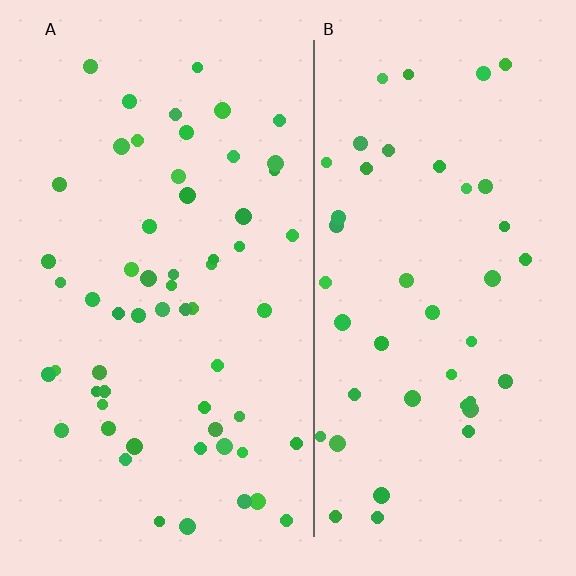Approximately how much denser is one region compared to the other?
Approximately 1.3× — region A over region B.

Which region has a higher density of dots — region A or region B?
A (the left).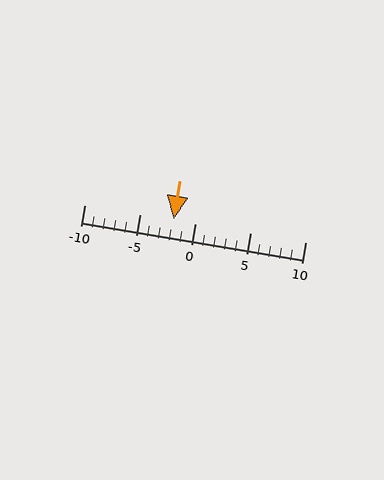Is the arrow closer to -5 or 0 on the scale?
The arrow is closer to 0.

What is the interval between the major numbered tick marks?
The major tick marks are spaced 5 units apart.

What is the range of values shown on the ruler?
The ruler shows values from -10 to 10.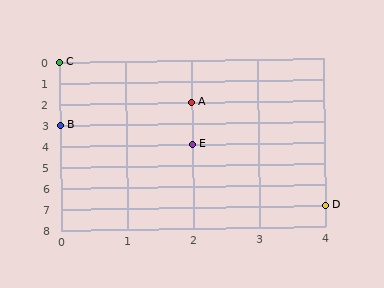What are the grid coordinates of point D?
Point D is at grid coordinates (4, 7).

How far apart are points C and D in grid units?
Points C and D are 4 columns and 7 rows apart (about 8.1 grid units diagonally).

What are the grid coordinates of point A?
Point A is at grid coordinates (2, 2).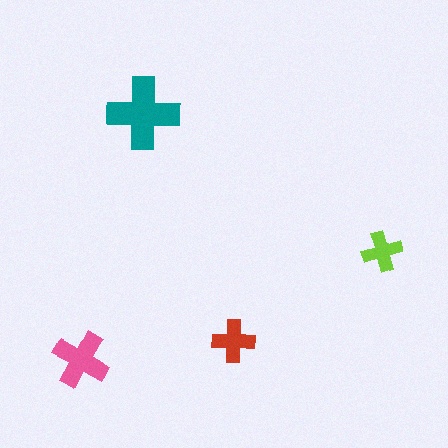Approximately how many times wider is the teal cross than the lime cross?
About 2 times wider.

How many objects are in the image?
There are 4 objects in the image.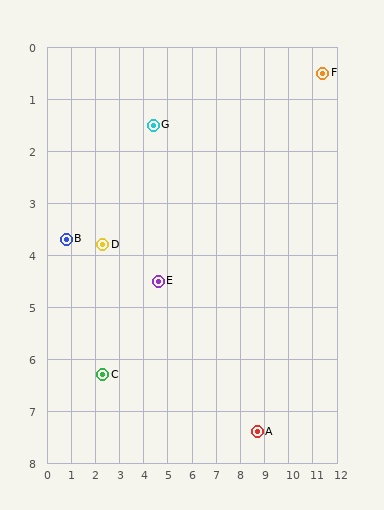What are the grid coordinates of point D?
Point D is at approximately (2.3, 3.8).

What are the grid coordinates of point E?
Point E is at approximately (4.6, 4.5).